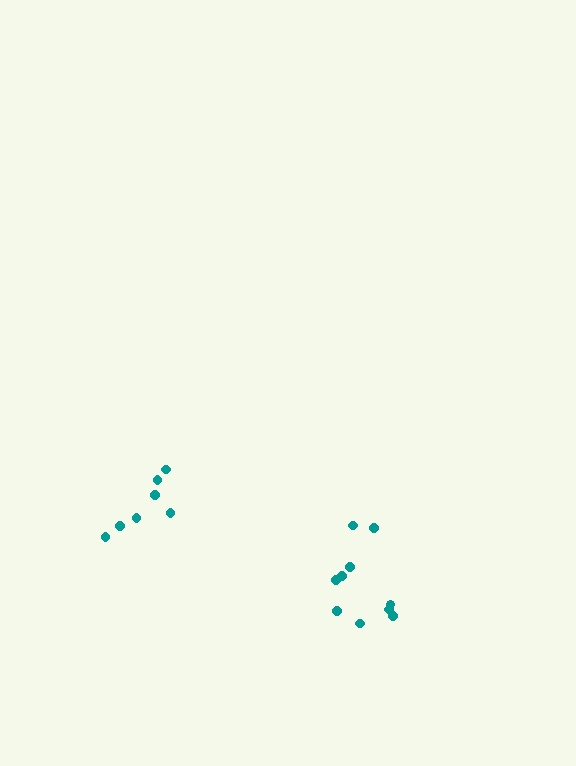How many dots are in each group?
Group 1: 10 dots, Group 2: 7 dots (17 total).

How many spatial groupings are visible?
There are 2 spatial groupings.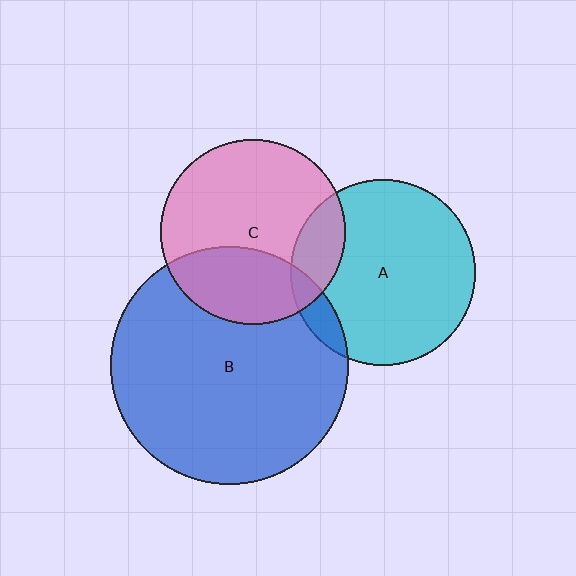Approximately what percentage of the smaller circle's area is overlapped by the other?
Approximately 30%.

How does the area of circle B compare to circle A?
Approximately 1.6 times.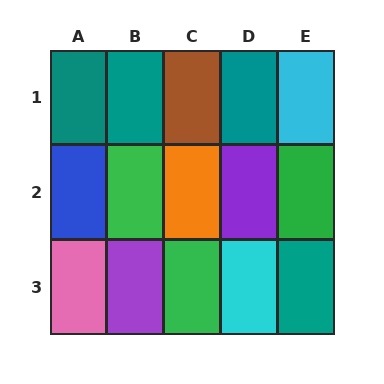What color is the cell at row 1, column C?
Brown.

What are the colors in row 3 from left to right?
Pink, purple, green, cyan, teal.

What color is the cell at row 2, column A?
Blue.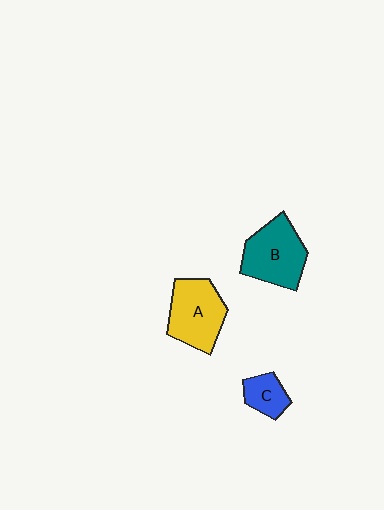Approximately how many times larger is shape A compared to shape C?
Approximately 2.1 times.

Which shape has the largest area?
Shape B (teal).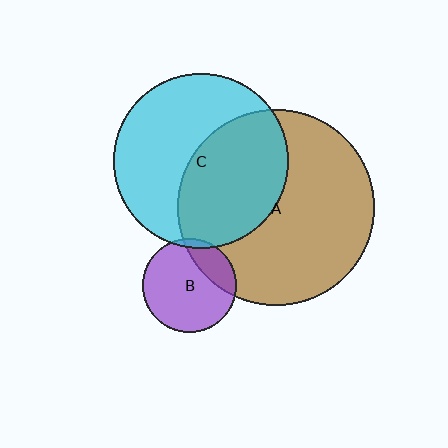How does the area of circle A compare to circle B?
Approximately 4.4 times.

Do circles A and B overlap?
Yes.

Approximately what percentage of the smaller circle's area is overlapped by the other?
Approximately 25%.